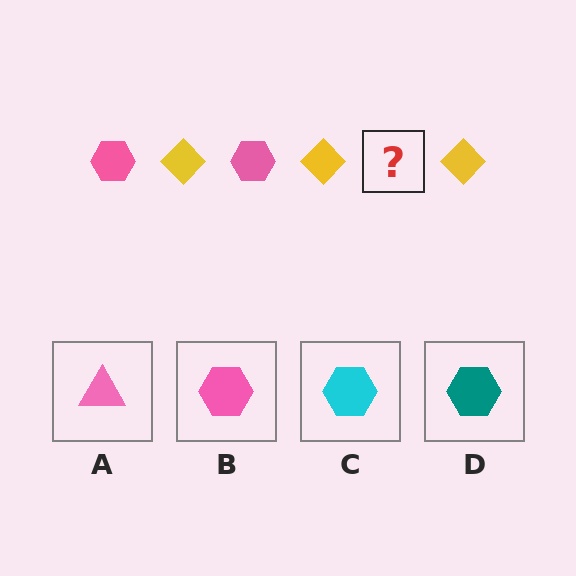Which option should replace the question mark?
Option B.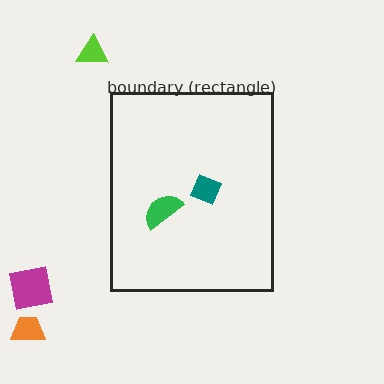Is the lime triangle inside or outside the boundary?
Outside.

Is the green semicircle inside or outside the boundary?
Inside.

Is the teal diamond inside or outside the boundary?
Inside.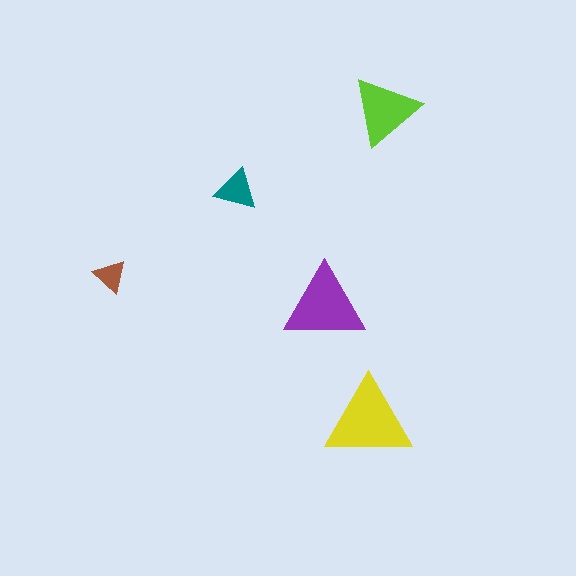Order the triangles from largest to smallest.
the yellow one, the purple one, the lime one, the teal one, the brown one.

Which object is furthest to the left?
The brown triangle is leftmost.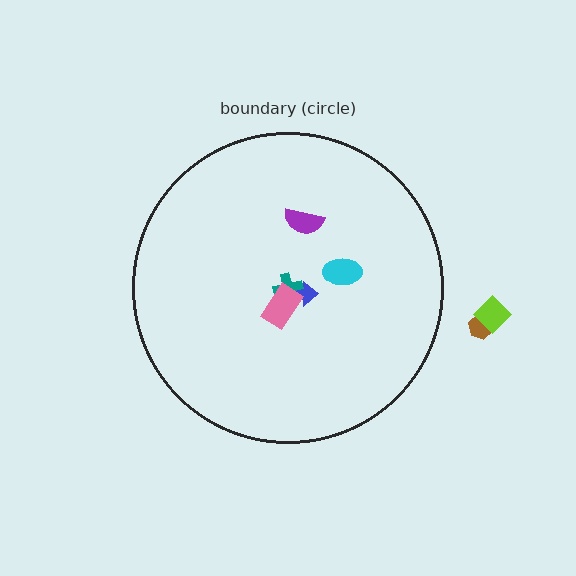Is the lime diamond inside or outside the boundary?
Outside.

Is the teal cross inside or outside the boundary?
Inside.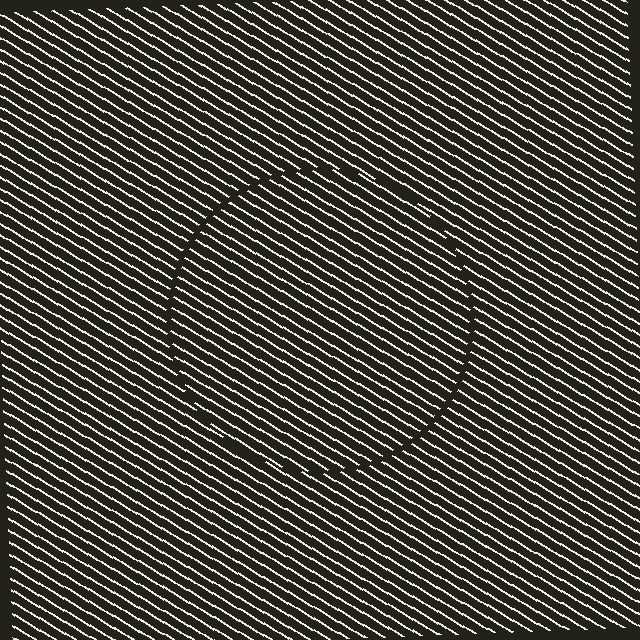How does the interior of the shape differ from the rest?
The interior of the shape contains the same grating, shifted by half a period — the contour is defined by the phase discontinuity where line-ends from the inner and outer gratings abut.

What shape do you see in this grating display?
An illusory circle. The interior of the shape contains the same grating, shifted by half a period — the contour is defined by the phase discontinuity where line-ends from the inner and outer gratings abut.